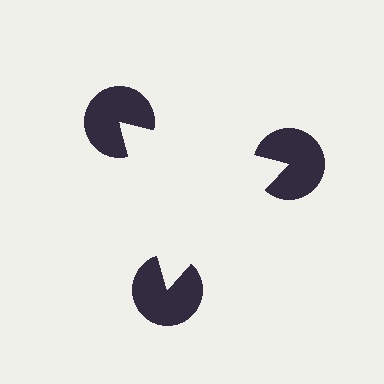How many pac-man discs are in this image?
There are 3 — one at each vertex of the illusory triangle.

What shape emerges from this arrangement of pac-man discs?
An illusory triangle — its edges are inferred from the aligned wedge cuts in the pac-man discs, not physically drawn.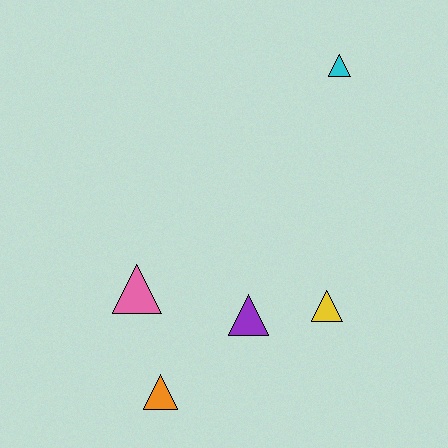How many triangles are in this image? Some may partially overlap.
There are 5 triangles.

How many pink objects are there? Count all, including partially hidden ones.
There is 1 pink object.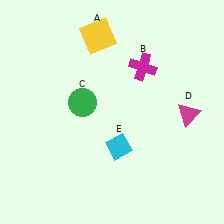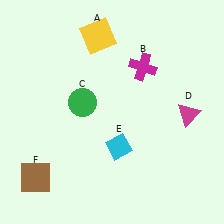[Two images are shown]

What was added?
A brown square (F) was added in Image 2.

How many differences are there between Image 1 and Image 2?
There is 1 difference between the two images.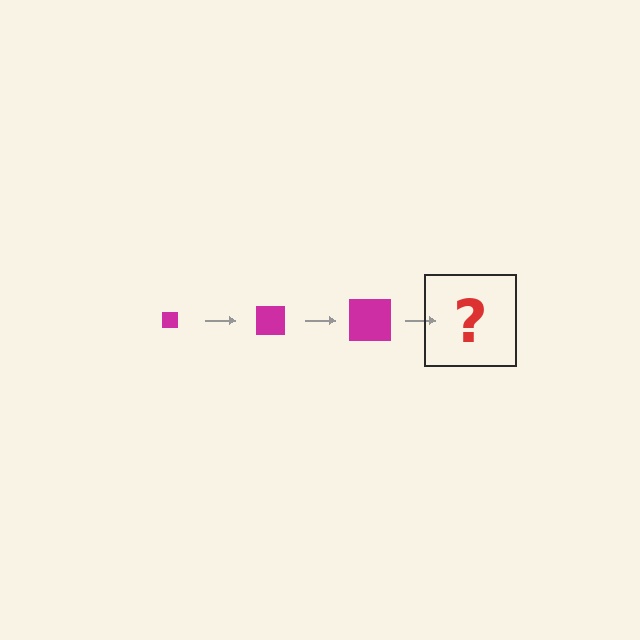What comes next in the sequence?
The next element should be a magenta square, larger than the previous one.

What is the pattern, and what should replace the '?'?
The pattern is that the square gets progressively larger each step. The '?' should be a magenta square, larger than the previous one.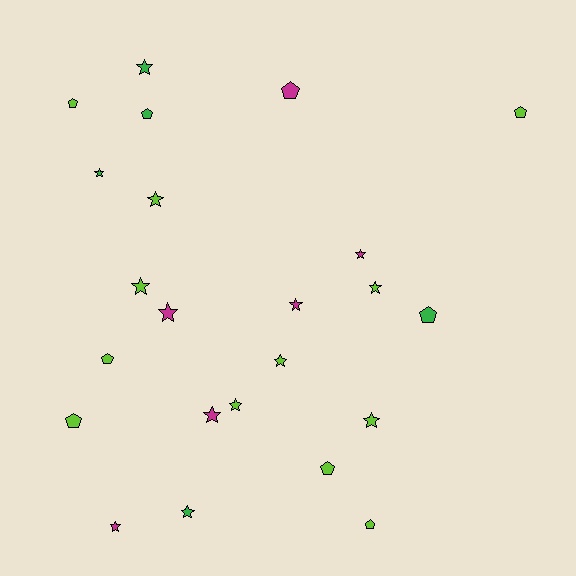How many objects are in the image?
There are 23 objects.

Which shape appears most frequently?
Star, with 14 objects.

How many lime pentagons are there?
There are 6 lime pentagons.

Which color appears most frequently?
Lime, with 12 objects.